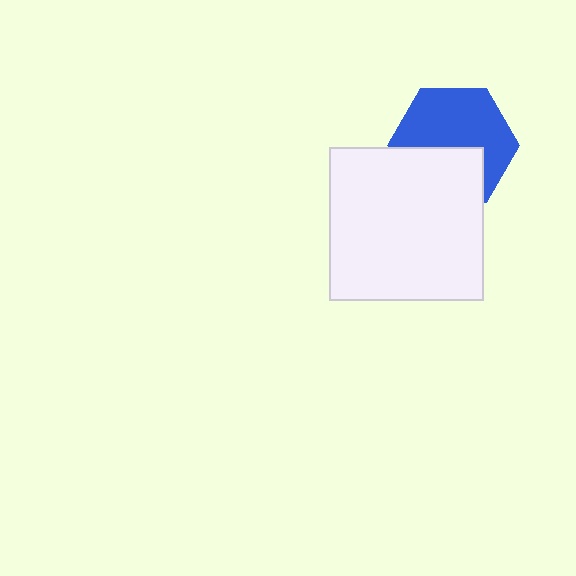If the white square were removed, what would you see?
You would see the complete blue hexagon.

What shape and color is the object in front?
The object in front is a white square.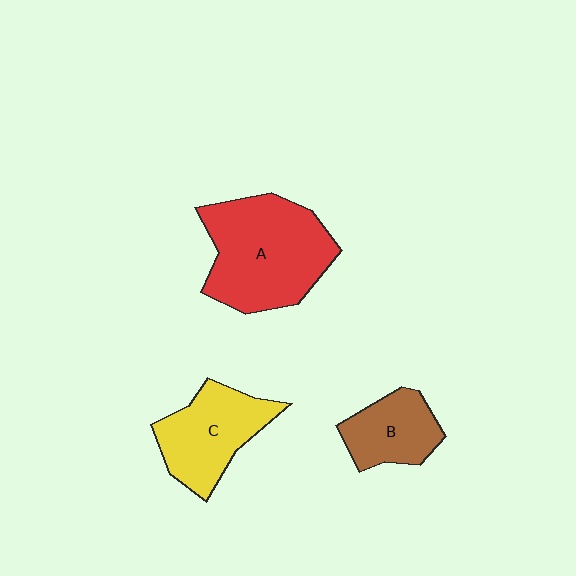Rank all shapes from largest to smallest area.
From largest to smallest: A (red), C (yellow), B (brown).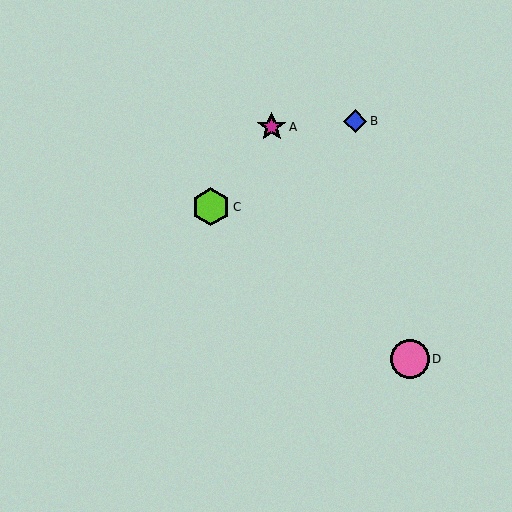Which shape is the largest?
The pink circle (labeled D) is the largest.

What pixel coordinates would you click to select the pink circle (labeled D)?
Click at (410, 359) to select the pink circle D.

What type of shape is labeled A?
Shape A is a magenta star.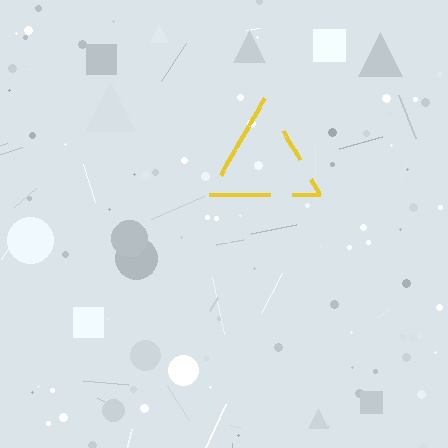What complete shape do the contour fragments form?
The contour fragments form a triangle.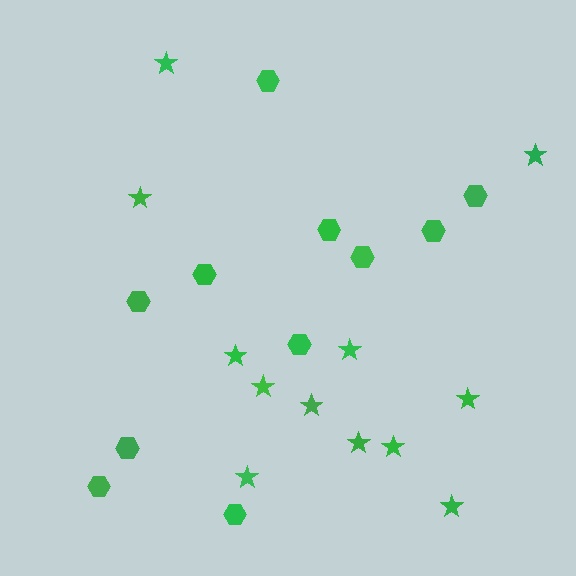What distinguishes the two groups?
There are 2 groups: one group of stars (12) and one group of hexagons (11).